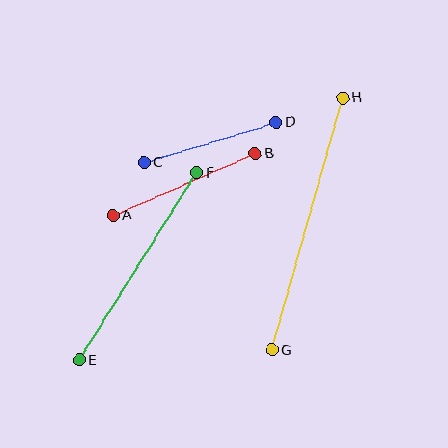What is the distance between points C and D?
The distance is approximately 138 pixels.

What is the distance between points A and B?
The distance is approximately 155 pixels.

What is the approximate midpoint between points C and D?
The midpoint is at approximately (210, 142) pixels.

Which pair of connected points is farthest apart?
Points G and H are farthest apart.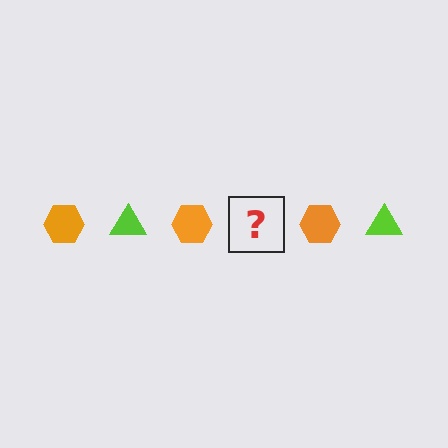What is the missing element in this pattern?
The missing element is a lime triangle.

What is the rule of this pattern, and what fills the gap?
The rule is that the pattern alternates between orange hexagon and lime triangle. The gap should be filled with a lime triangle.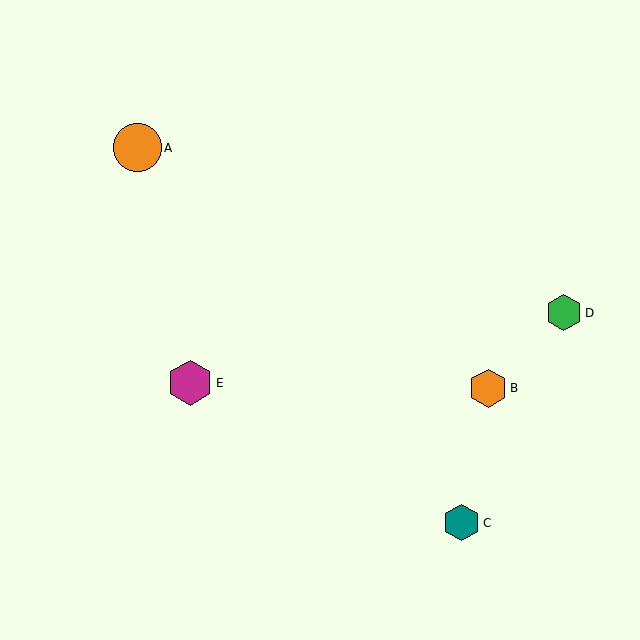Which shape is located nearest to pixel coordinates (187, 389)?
The magenta hexagon (labeled E) at (190, 383) is nearest to that location.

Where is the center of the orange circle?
The center of the orange circle is at (137, 148).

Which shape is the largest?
The orange circle (labeled A) is the largest.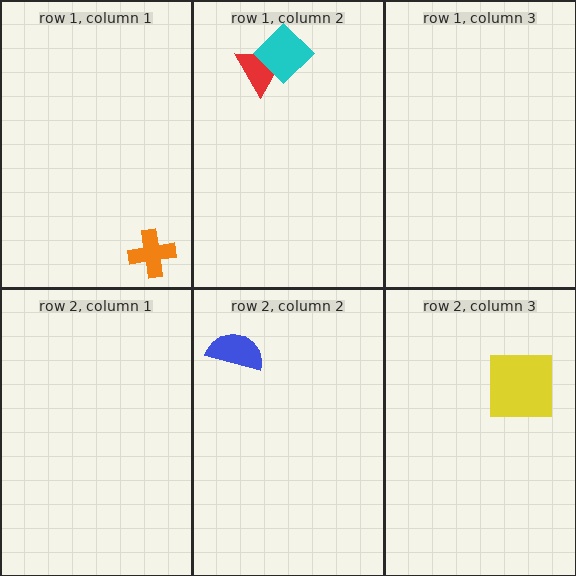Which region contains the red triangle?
The row 1, column 2 region.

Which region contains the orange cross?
The row 1, column 1 region.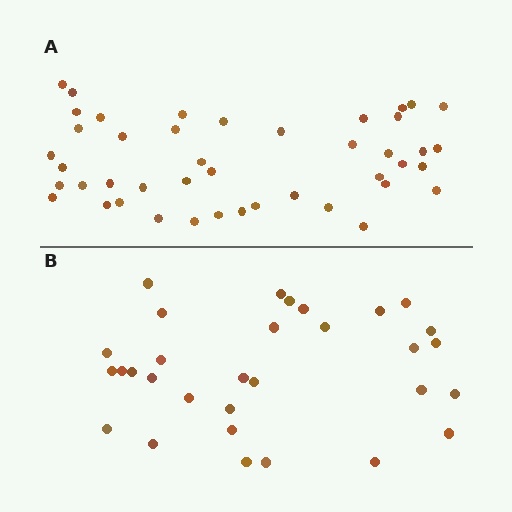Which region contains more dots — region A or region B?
Region A (the top region) has more dots.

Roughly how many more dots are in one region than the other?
Region A has approximately 15 more dots than region B.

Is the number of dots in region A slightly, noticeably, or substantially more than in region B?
Region A has noticeably more, but not dramatically so. The ratio is roughly 1.4 to 1.